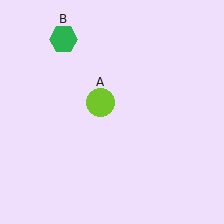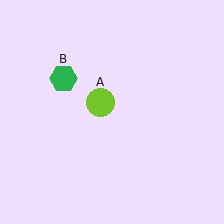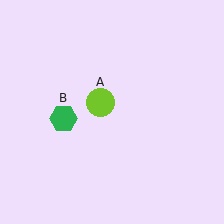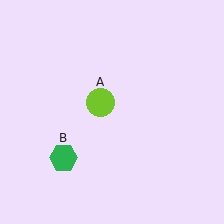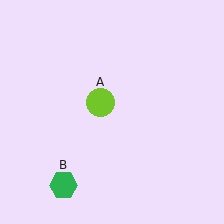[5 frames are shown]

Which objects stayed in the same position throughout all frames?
Lime circle (object A) remained stationary.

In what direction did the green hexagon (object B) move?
The green hexagon (object B) moved down.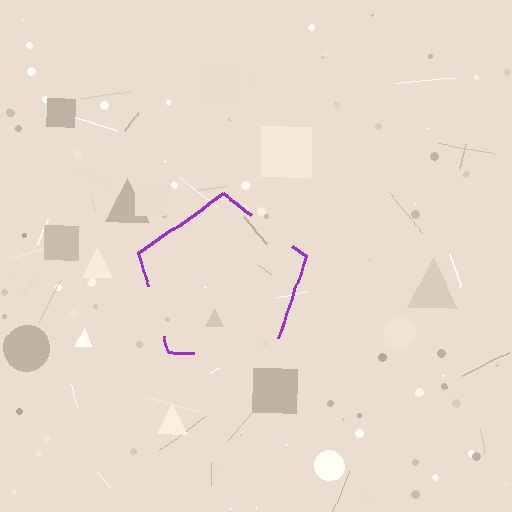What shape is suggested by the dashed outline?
The dashed outline suggests a pentagon.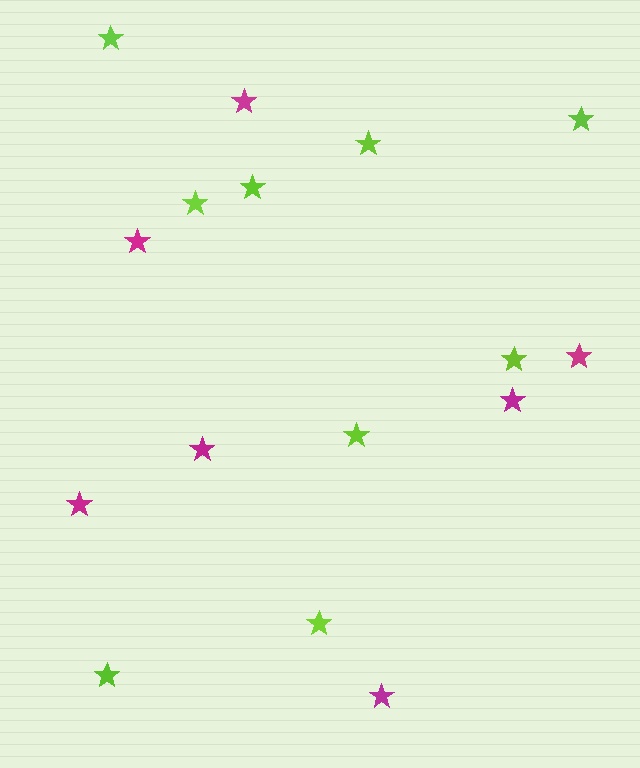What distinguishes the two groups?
There are 2 groups: one group of magenta stars (7) and one group of lime stars (9).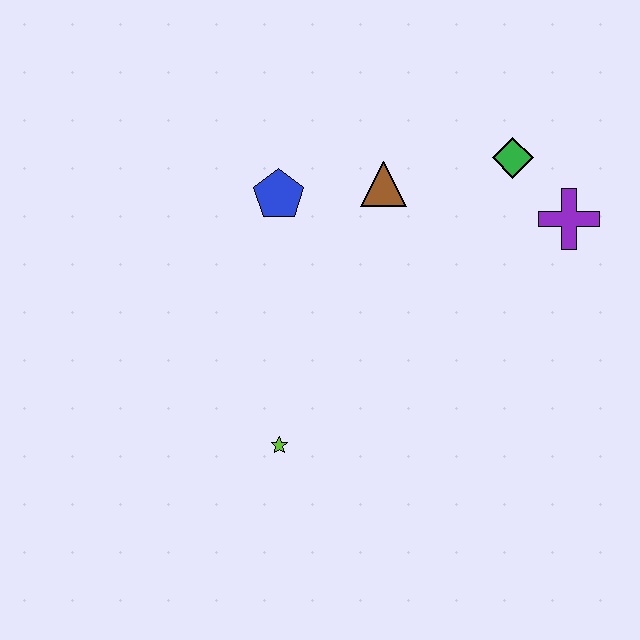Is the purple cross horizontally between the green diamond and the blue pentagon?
No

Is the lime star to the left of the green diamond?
Yes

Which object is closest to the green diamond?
The purple cross is closest to the green diamond.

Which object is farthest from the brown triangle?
The lime star is farthest from the brown triangle.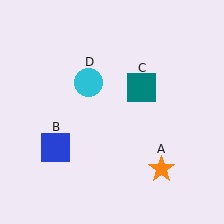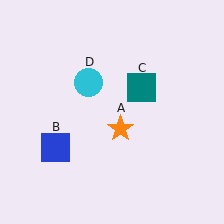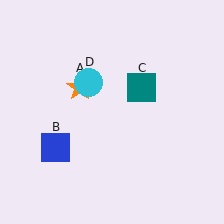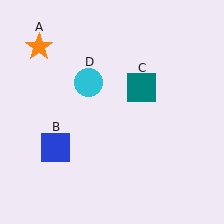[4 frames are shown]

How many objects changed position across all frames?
1 object changed position: orange star (object A).